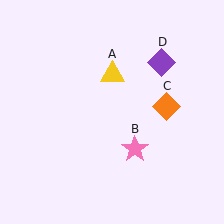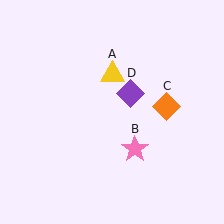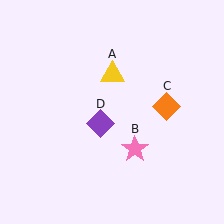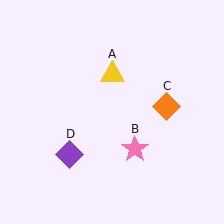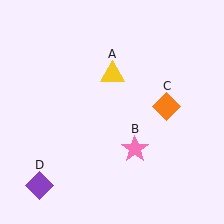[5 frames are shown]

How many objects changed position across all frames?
1 object changed position: purple diamond (object D).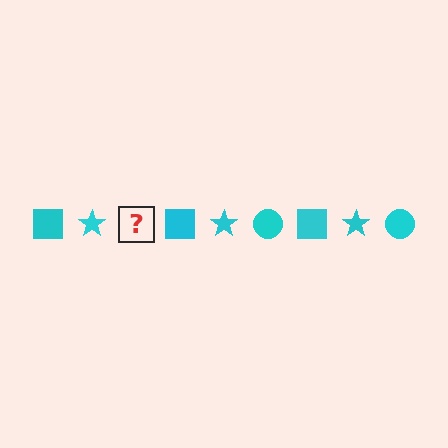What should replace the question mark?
The question mark should be replaced with a cyan circle.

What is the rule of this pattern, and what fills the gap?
The rule is that the pattern cycles through square, star, circle shapes in cyan. The gap should be filled with a cyan circle.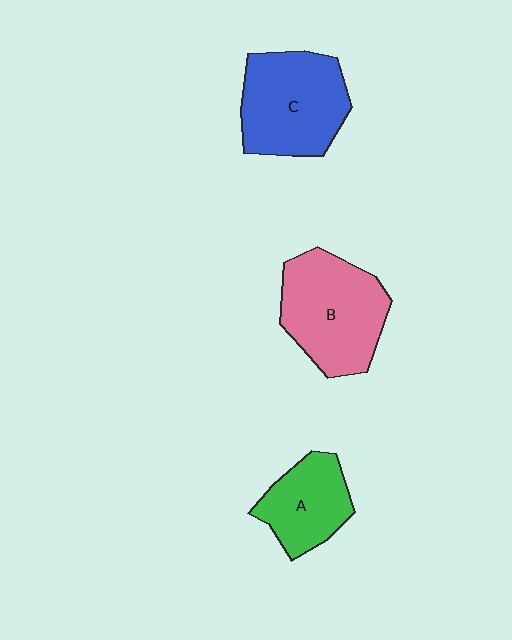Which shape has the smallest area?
Shape A (green).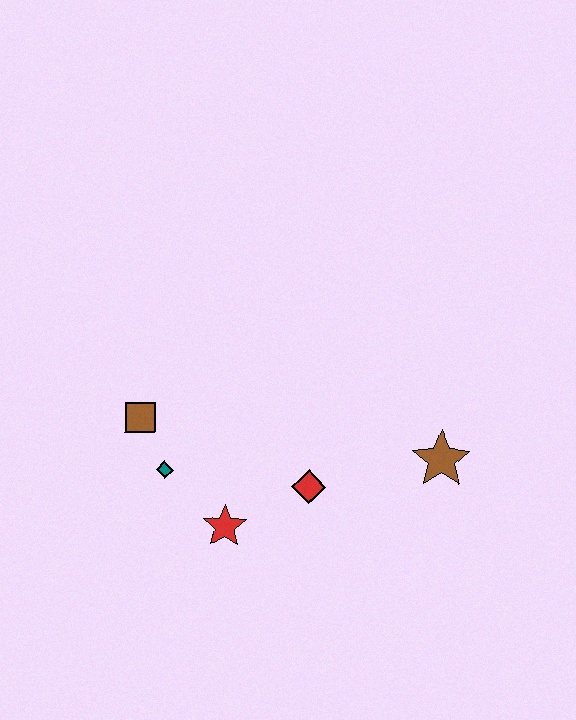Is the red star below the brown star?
Yes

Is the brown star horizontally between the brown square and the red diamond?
No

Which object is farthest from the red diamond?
The brown square is farthest from the red diamond.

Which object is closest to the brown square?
The teal diamond is closest to the brown square.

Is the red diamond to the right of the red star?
Yes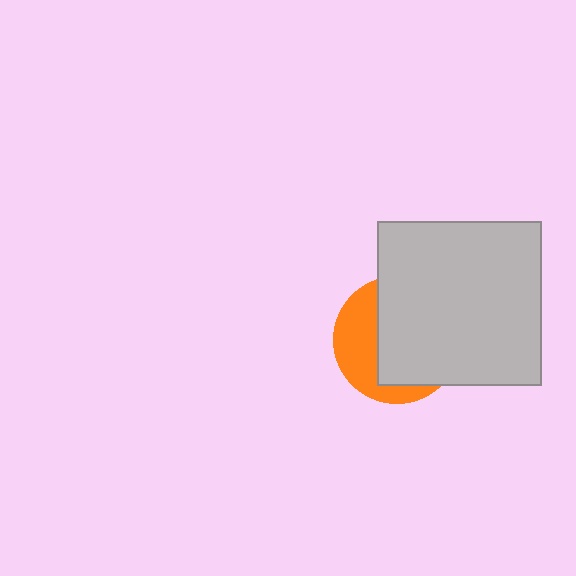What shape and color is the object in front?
The object in front is a light gray square.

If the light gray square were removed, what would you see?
You would see the complete orange circle.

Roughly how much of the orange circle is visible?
A small part of it is visible (roughly 38%).